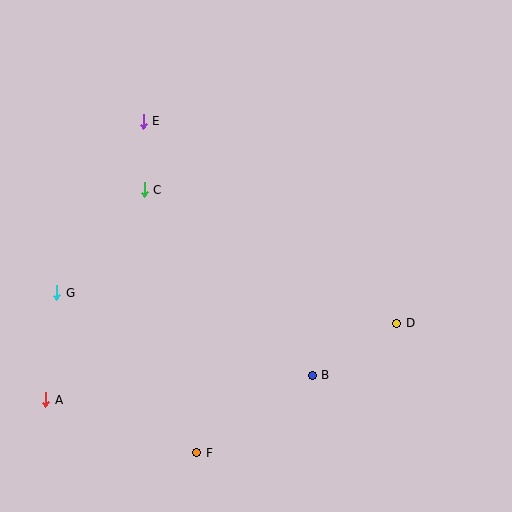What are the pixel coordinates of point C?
Point C is at (144, 190).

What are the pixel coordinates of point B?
Point B is at (312, 375).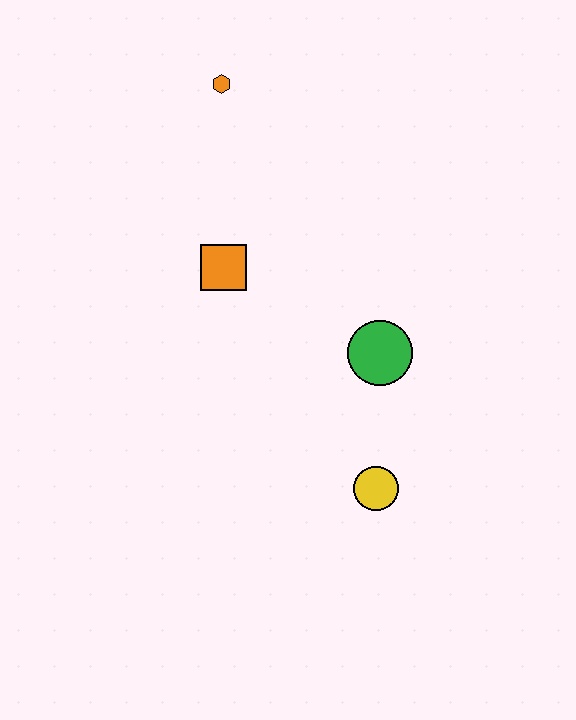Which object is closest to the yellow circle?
The green circle is closest to the yellow circle.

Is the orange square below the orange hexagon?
Yes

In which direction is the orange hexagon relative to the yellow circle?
The orange hexagon is above the yellow circle.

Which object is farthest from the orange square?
The yellow circle is farthest from the orange square.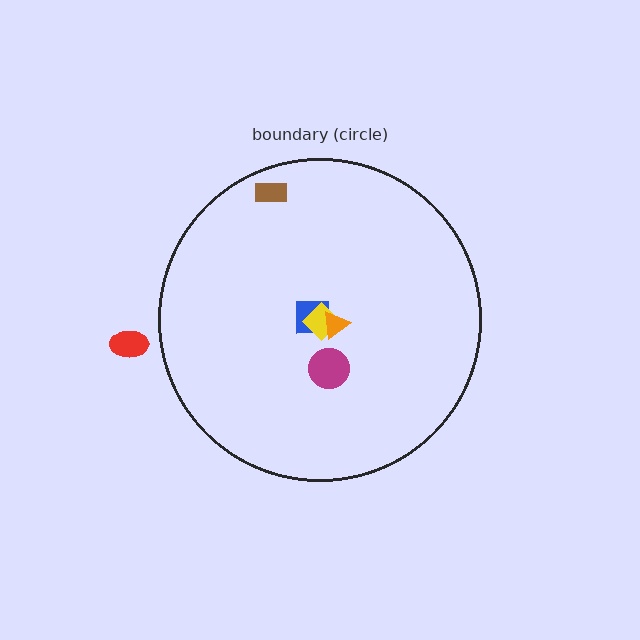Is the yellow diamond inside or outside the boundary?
Inside.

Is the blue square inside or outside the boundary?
Inside.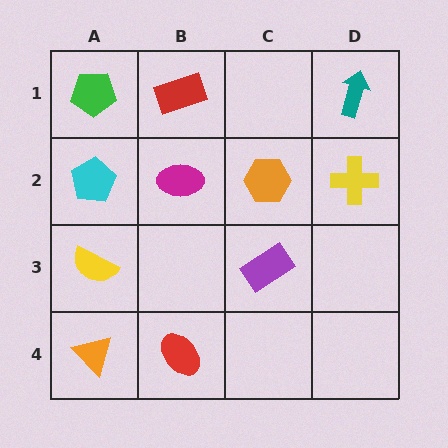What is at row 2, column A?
A cyan pentagon.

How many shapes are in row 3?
2 shapes.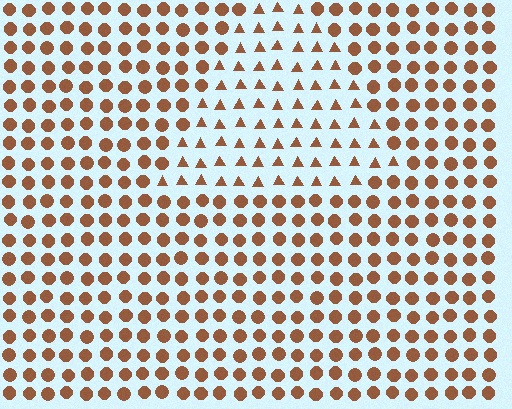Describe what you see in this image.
The image is filled with small brown elements arranged in a uniform grid. A triangle-shaped region contains triangles, while the surrounding area contains circles. The boundary is defined purely by the change in element shape.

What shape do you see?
I see a triangle.